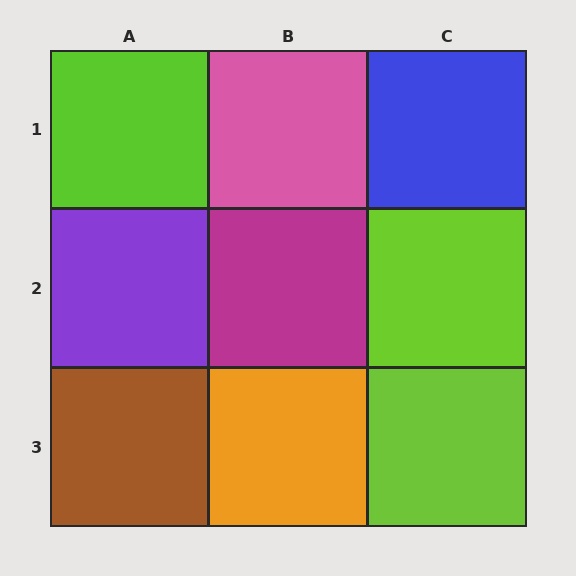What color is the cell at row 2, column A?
Purple.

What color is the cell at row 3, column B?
Orange.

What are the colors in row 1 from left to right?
Lime, pink, blue.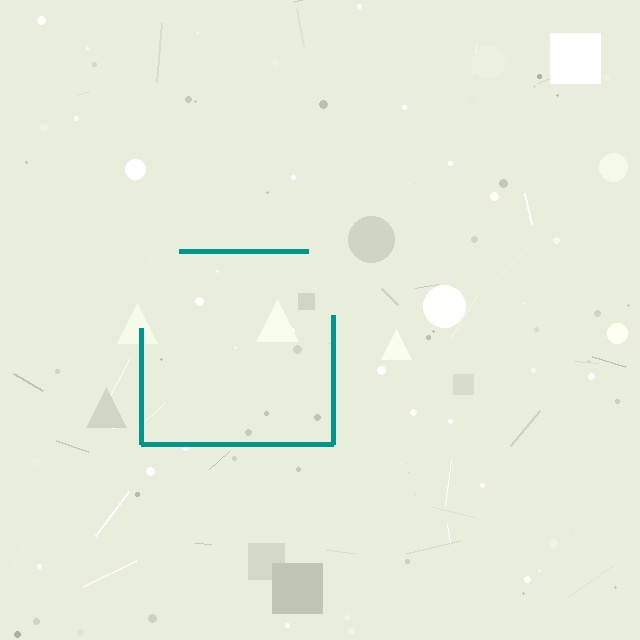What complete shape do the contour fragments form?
The contour fragments form a square.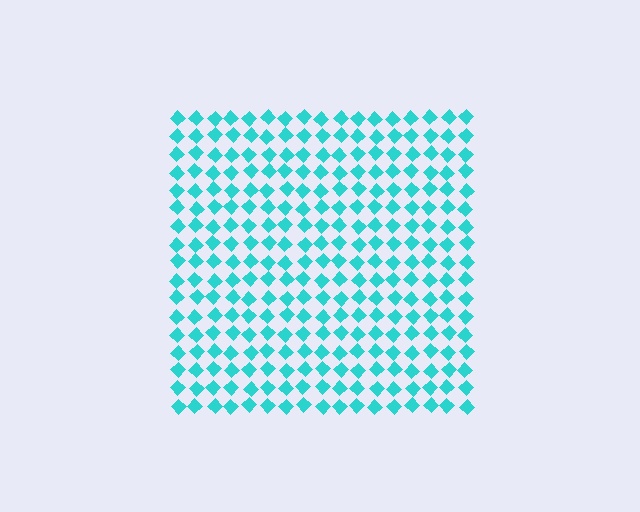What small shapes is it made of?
It is made of small diamonds.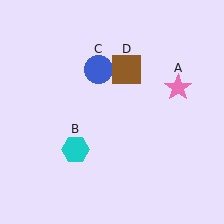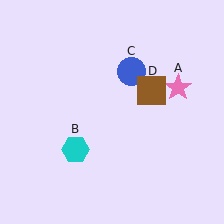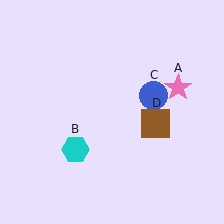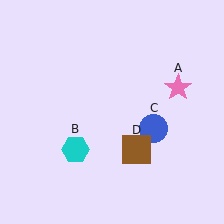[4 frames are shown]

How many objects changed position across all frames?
2 objects changed position: blue circle (object C), brown square (object D).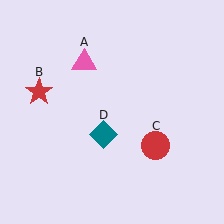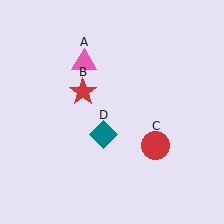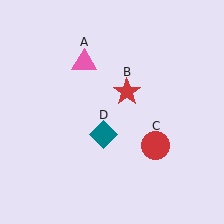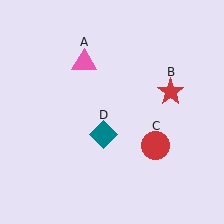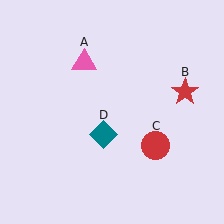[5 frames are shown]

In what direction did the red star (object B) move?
The red star (object B) moved right.